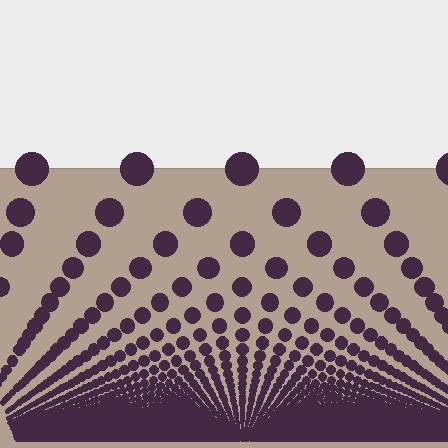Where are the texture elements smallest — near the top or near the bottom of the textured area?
Near the bottom.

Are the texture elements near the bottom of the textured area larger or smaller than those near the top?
Smaller. The gradient is inverted — elements near the bottom are smaller and denser.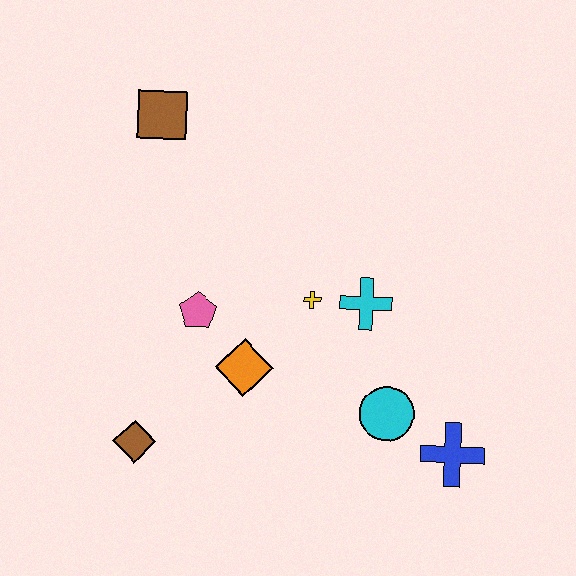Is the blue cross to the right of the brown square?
Yes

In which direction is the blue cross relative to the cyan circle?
The blue cross is to the right of the cyan circle.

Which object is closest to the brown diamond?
The orange diamond is closest to the brown diamond.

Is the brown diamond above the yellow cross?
No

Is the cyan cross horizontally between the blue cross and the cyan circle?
No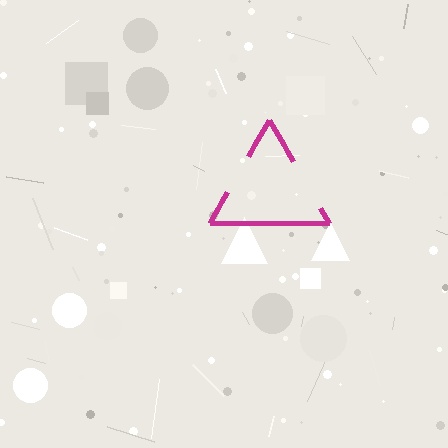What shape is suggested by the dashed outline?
The dashed outline suggests a triangle.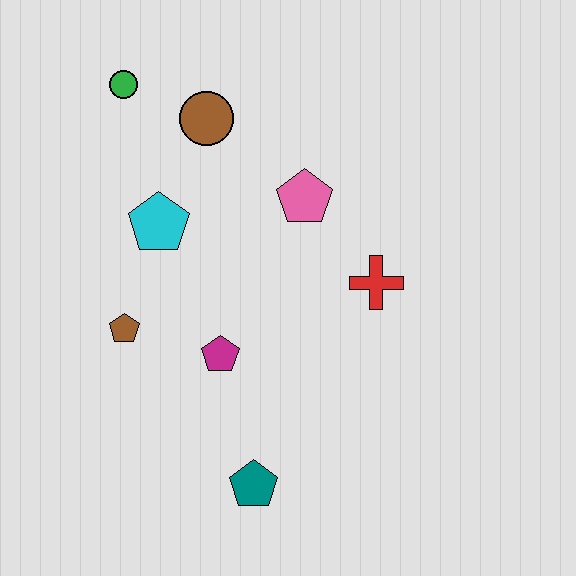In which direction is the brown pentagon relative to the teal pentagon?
The brown pentagon is above the teal pentagon.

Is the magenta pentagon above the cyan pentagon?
No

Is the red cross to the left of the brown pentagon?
No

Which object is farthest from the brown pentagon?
The red cross is farthest from the brown pentagon.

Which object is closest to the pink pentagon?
The red cross is closest to the pink pentagon.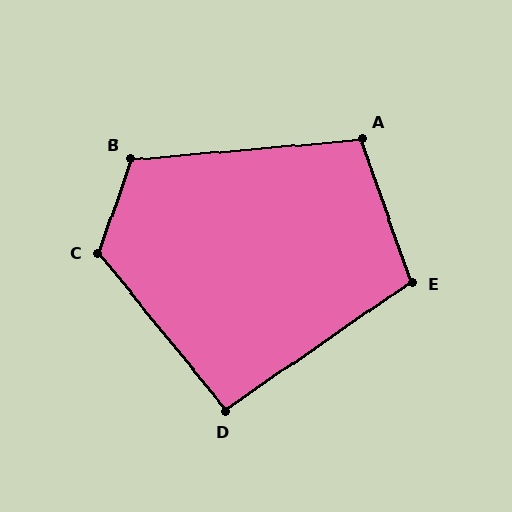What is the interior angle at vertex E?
Approximately 106 degrees (obtuse).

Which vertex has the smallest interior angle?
D, at approximately 94 degrees.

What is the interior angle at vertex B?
Approximately 114 degrees (obtuse).